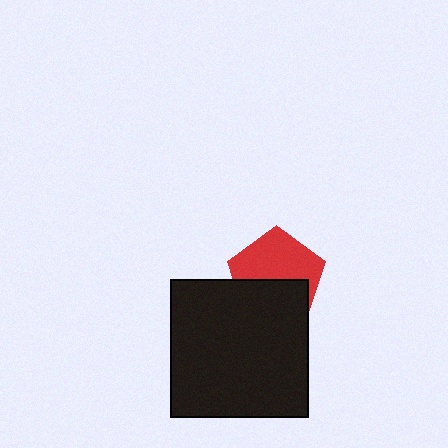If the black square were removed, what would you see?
You would see the complete red pentagon.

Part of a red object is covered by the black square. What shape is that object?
It is a pentagon.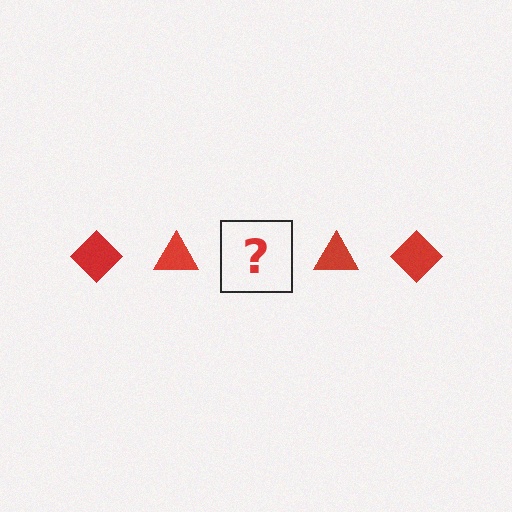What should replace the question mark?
The question mark should be replaced with a red diamond.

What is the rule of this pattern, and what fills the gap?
The rule is that the pattern cycles through diamond, triangle shapes in red. The gap should be filled with a red diamond.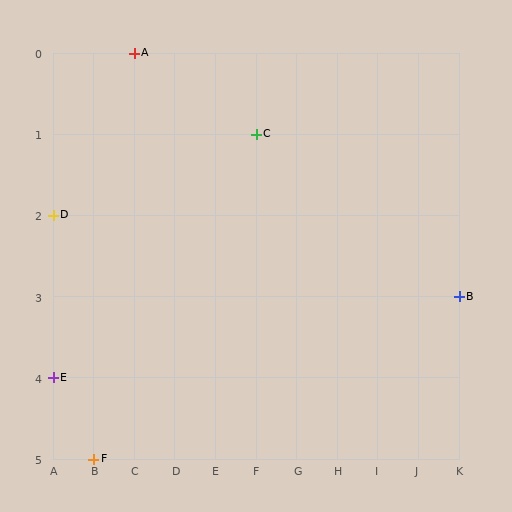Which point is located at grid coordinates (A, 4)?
Point E is at (A, 4).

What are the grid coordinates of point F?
Point F is at grid coordinates (B, 5).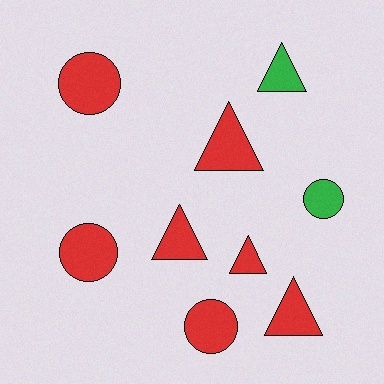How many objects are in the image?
There are 9 objects.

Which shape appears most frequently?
Triangle, with 5 objects.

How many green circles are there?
There is 1 green circle.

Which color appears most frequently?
Red, with 7 objects.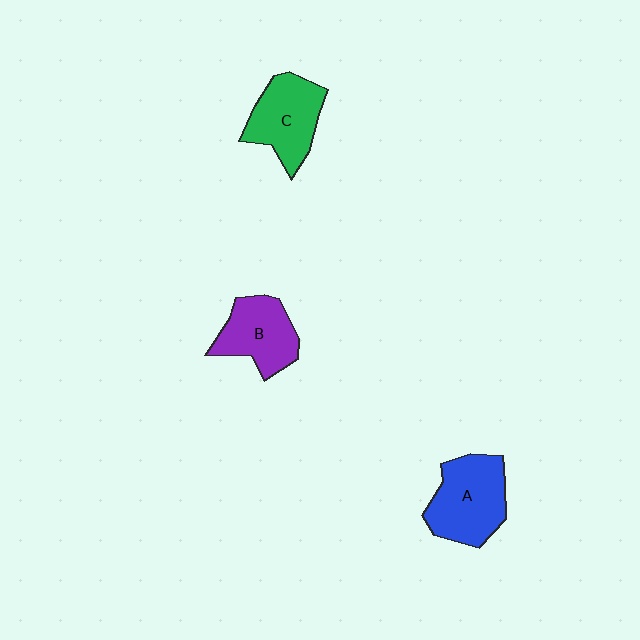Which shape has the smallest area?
Shape B (purple).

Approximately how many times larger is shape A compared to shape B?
Approximately 1.2 times.